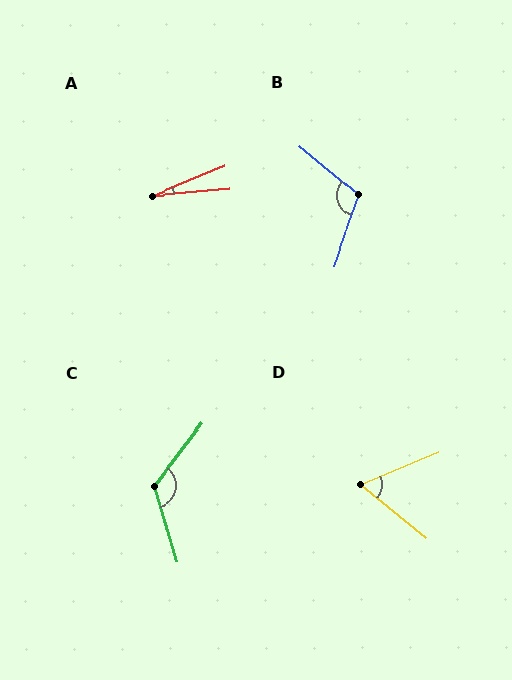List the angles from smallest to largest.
A (17°), D (61°), B (110°), C (126°).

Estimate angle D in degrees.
Approximately 61 degrees.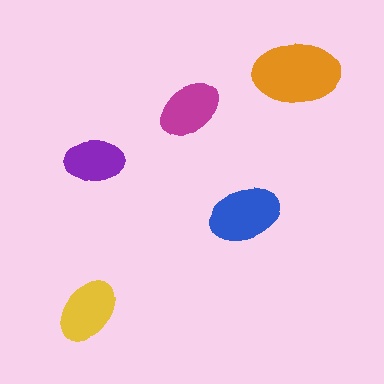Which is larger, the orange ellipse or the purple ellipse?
The orange one.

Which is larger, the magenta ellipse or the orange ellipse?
The orange one.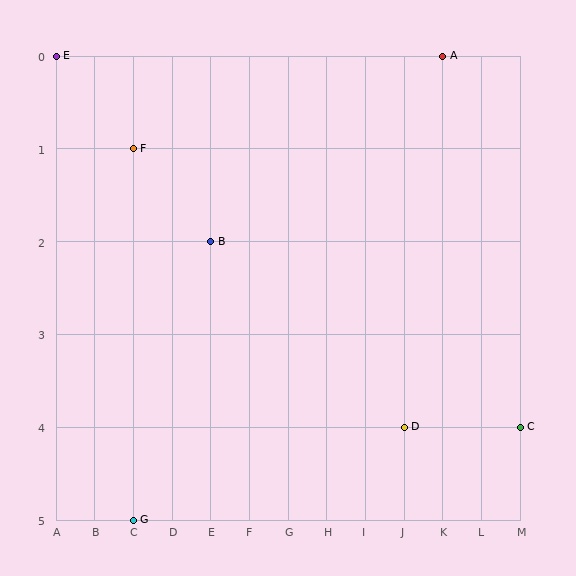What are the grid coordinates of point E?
Point E is at grid coordinates (A, 0).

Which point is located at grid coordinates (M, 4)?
Point C is at (M, 4).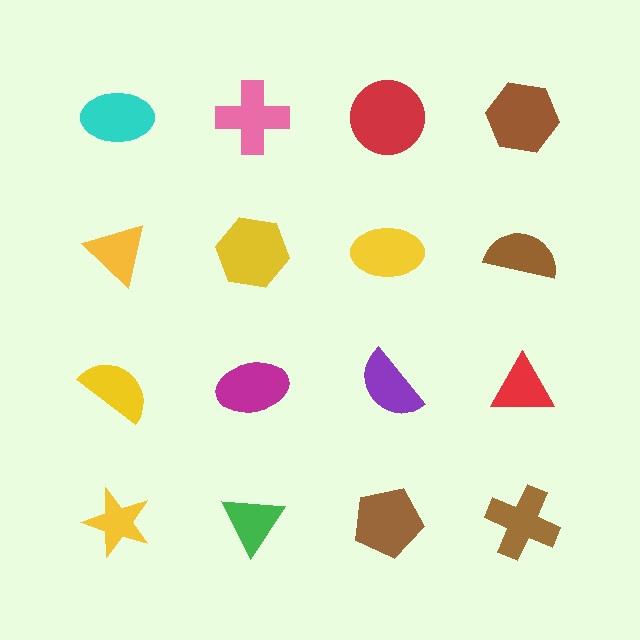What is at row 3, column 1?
A yellow semicircle.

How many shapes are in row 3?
4 shapes.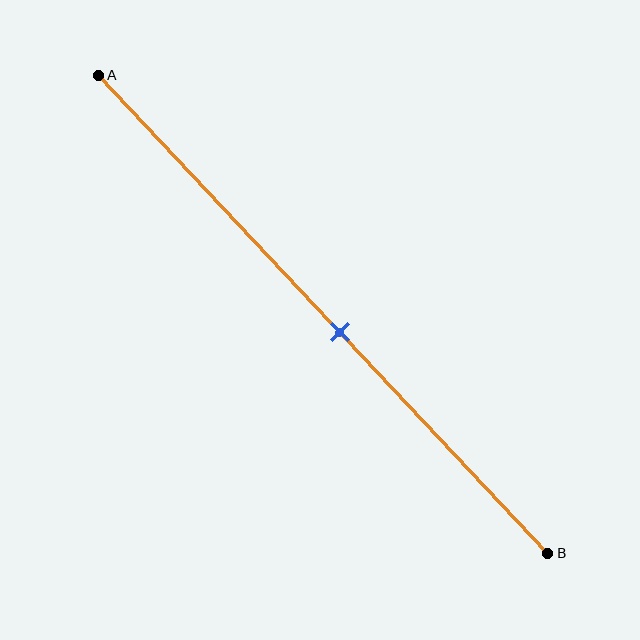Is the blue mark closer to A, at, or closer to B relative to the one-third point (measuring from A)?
The blue mark is closer to point B than the one-third point of segment AB.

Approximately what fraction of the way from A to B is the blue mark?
The blue mark is approximately 55% of the way from A to B.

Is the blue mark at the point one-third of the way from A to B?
No, the mark is at about 55% from A, not at the 33% one-third point.